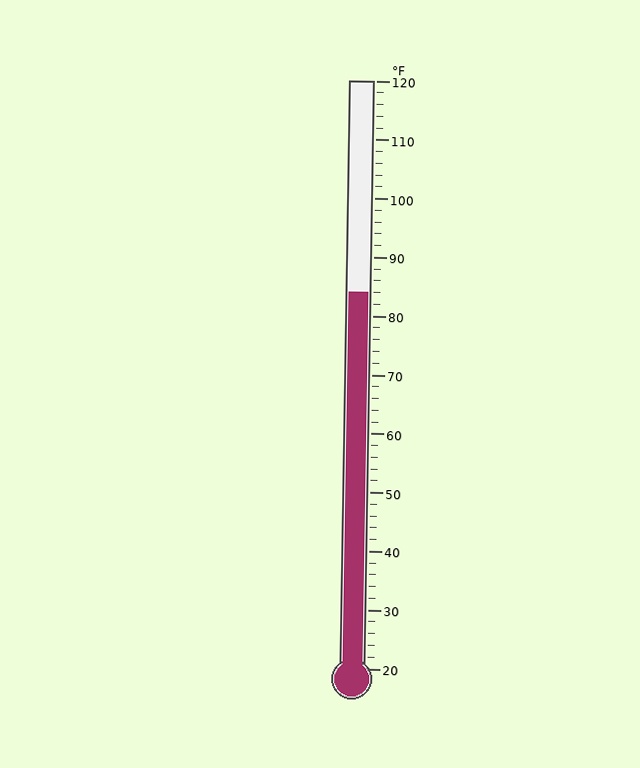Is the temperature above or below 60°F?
The temperature is above 60°F.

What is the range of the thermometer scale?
The thermometer scale ranges from 20°F to 120°F.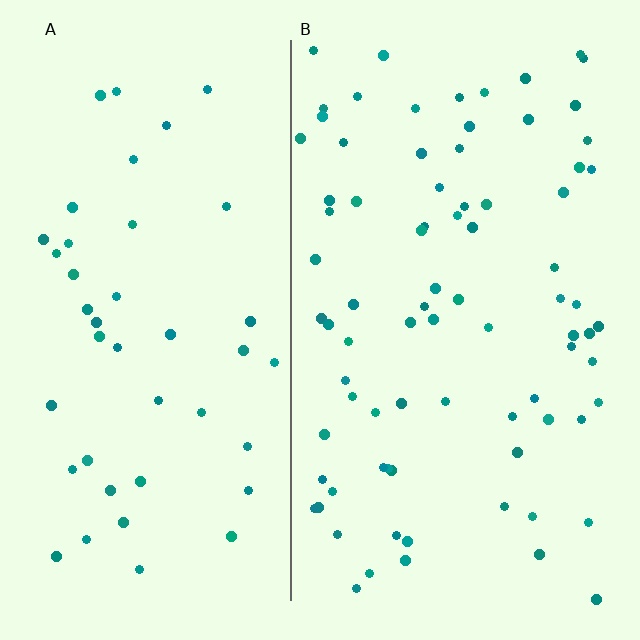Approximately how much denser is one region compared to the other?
Approximately 1.9× — region B over region A.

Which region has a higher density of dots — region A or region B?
B (the right).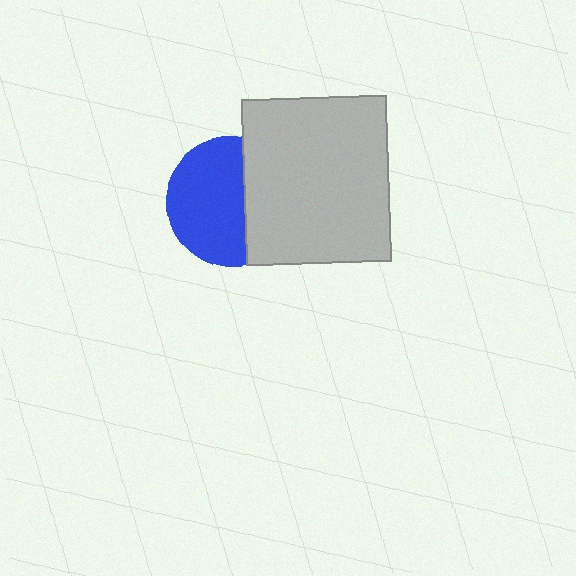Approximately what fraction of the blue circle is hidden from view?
Roughly 37% of the blue circle is hidden behind the light gray rectangle.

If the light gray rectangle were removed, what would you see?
You would see the complete blue circle.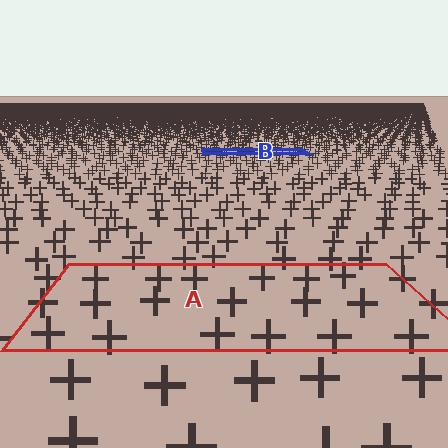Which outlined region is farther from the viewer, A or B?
Region B is farther from the viewer — the texture elements inside it appear smaller and more densely packed.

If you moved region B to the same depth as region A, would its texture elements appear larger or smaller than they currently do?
They would appear larger. At a closer depth, the same texture elements are projected at a bigger on-screen size.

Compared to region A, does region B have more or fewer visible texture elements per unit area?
Region B has more texture elements per unit area — they are packed more densely because it is farther away.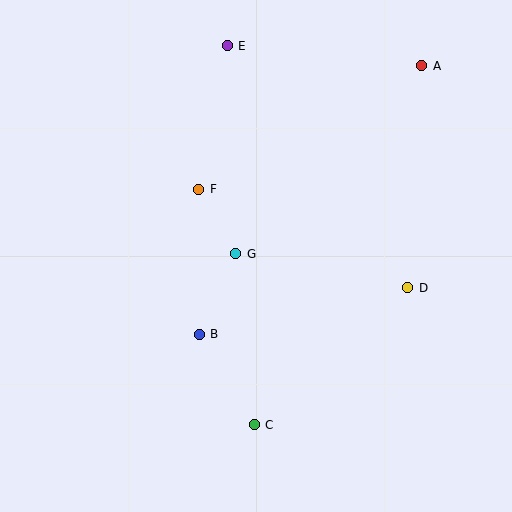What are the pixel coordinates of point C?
Point C is at (254, 425).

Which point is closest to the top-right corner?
Point A is closest to the top-right corner.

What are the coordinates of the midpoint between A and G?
The midpoint between A and G is at (329, 160).